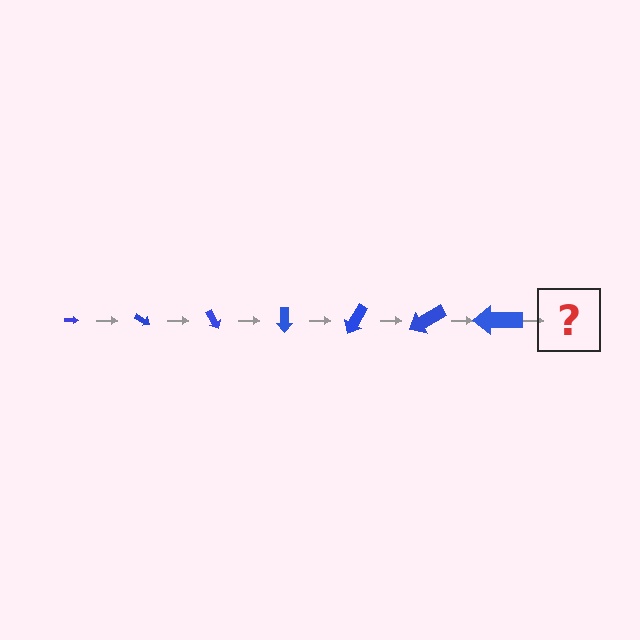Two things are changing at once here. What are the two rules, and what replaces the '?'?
The two rules are that the arrow grows larger each step and it rotates 30 degrees each step. The '?' should be an arrow, larger than the previous one and rotated 210 degrees from the start.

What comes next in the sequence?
The next element should be an arrow, larger than the previous one and rotated 210 degrees from the start.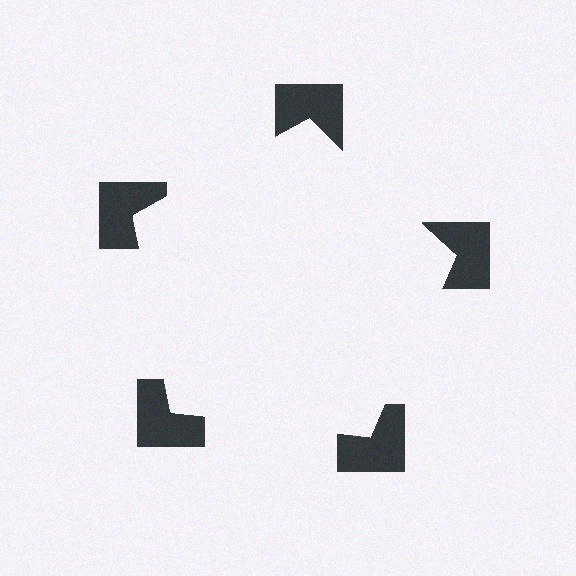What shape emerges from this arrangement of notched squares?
An illusory pentagon — its edges are inferred from the aligned wedge cuts in the notched squares, not physically drawn.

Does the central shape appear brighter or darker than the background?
It typically appears slightly brighter than the background, even though no actual brightness change is drawn.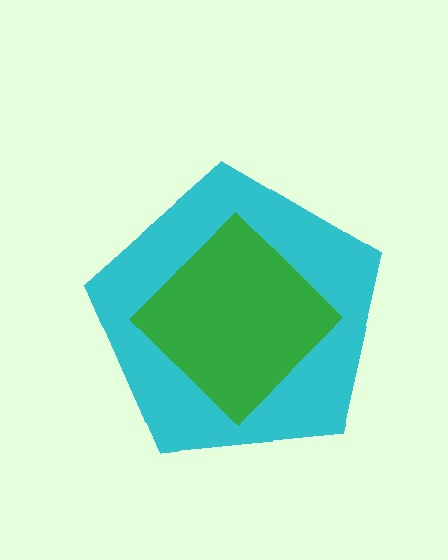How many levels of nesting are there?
2.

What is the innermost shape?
The green diamond.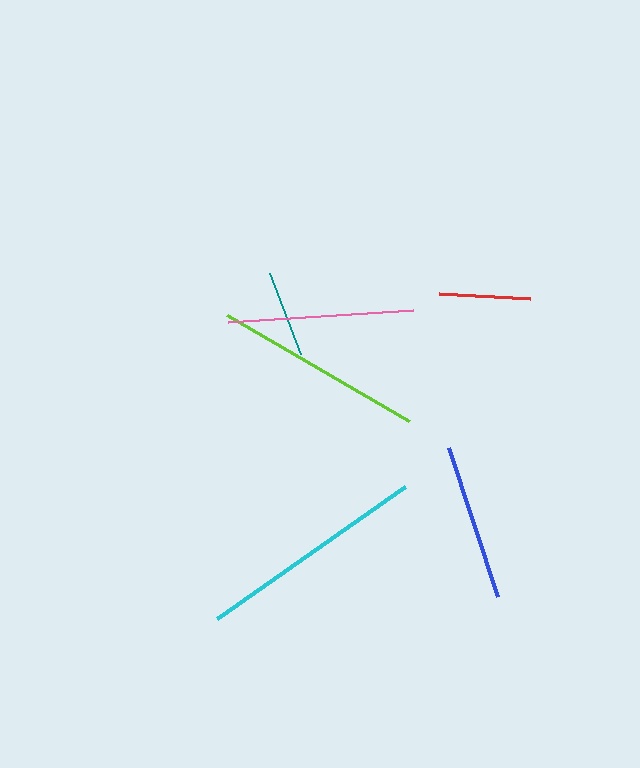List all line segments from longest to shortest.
From longest to shortest: cyan, lime, pink, blue, red, teal.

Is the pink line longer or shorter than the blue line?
The pink line is longer than the blue line.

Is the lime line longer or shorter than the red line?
The lime line is longer than the red line.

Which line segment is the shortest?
The teal line is the shortest at approximately 87 pixels.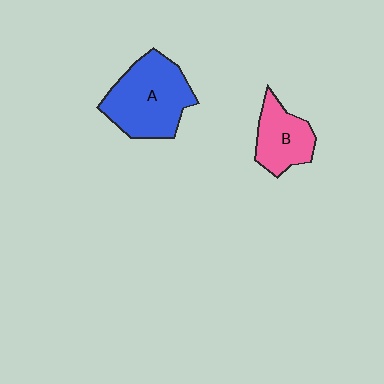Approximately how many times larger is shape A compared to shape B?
Approximately 1.7 times.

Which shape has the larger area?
Shape A (blue).